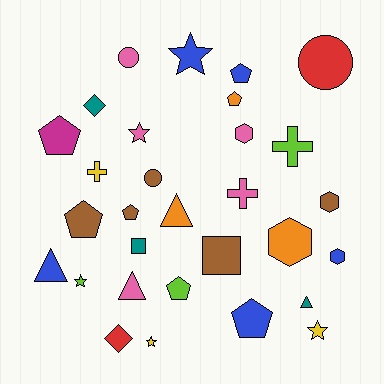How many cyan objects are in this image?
There are no cyan objects.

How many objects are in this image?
There are 30 objects.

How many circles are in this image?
There are 3 circles.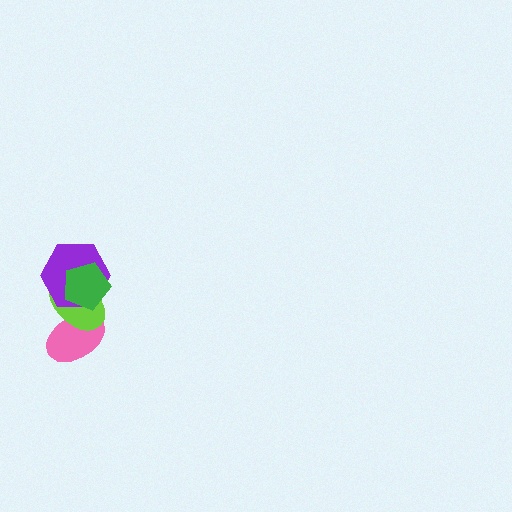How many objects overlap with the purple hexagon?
2 objects overlap with the purple hexagon.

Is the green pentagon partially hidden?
No, no other shape covers it.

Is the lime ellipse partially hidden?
Yes, it is partially covered by another shape.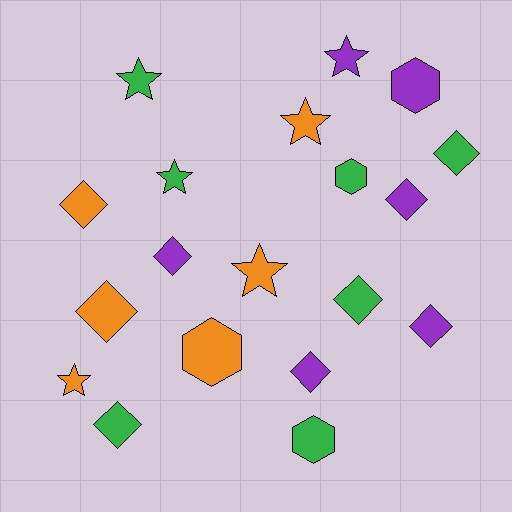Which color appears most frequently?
Green, with 7 objects.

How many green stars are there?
There are 2 green stars.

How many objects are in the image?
There are 19 objects.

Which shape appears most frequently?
Diamond, with 9 objects.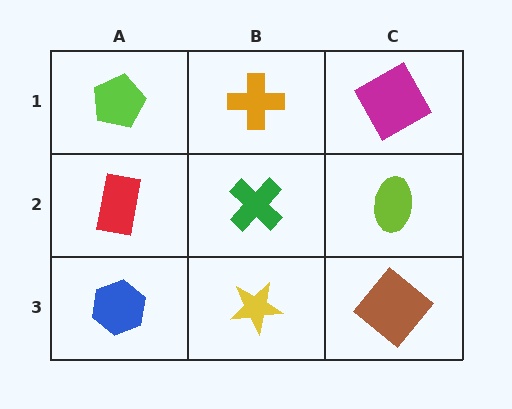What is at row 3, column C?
A brown diamond.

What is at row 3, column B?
A yellow star.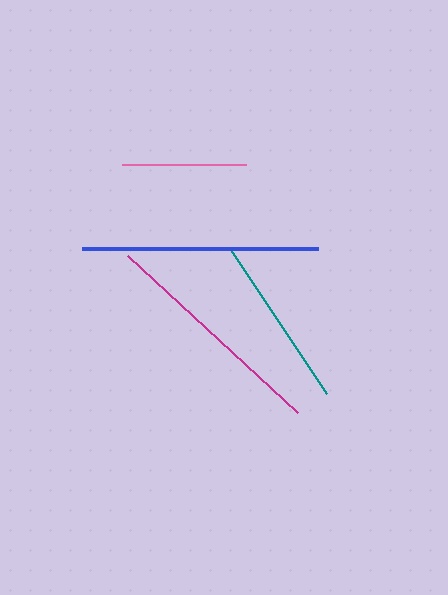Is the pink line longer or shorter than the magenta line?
The magenta line is longer than the pink line.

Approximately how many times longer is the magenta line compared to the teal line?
The magenta line is approximately 1.3 times the length of the teal line.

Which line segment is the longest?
The blue line is the longest at approximately 237 pixels.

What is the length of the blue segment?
The blue segment is approximately 237 pixels long.